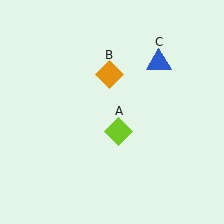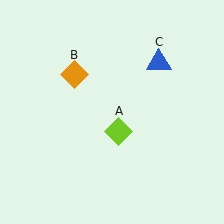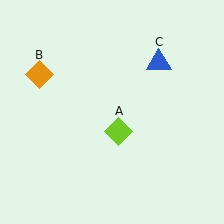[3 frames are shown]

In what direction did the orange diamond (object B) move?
The orange diamond (object B) moved left.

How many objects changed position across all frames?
1 object changed position: orange diamond (object B).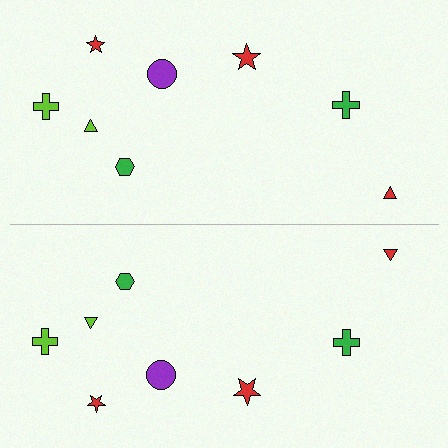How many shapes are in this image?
There are 16 shapes in this image.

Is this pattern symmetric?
Yes, this pattern has bilateral (reflection) symmetry.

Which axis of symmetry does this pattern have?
The pattern has a horizontal axis of symmetry running through the center of the image.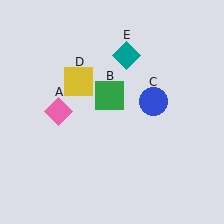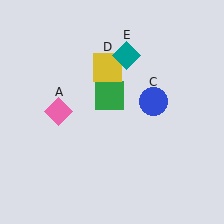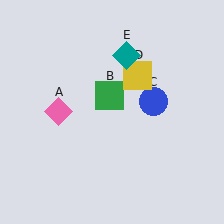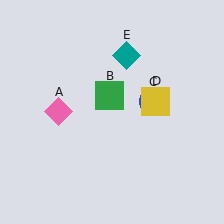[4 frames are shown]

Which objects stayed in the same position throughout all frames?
Pink diamond (object A) and green square (object B) and blue circle (object C) and teal diamond (object E) remained stationary.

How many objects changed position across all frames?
1 object changed position: yellow square (object D).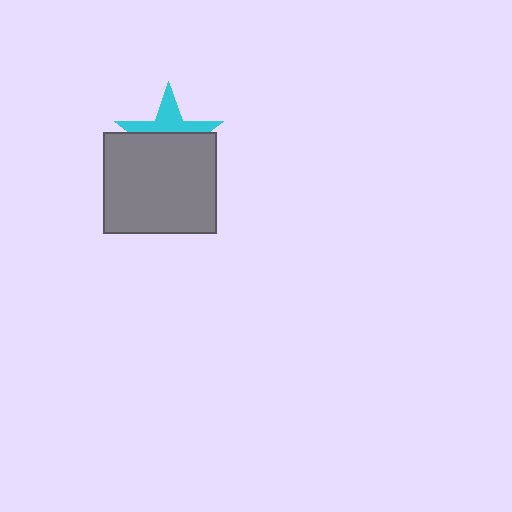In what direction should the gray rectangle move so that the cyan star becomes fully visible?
The gray rectangle should move down. That is the shortest direction to clear the overlap and leave the cyan star fully visible.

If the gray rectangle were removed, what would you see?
You would see the complete cyan star.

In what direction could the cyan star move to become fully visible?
The cyan star could move up. That would shift it out from behind the gray rectangle entirely.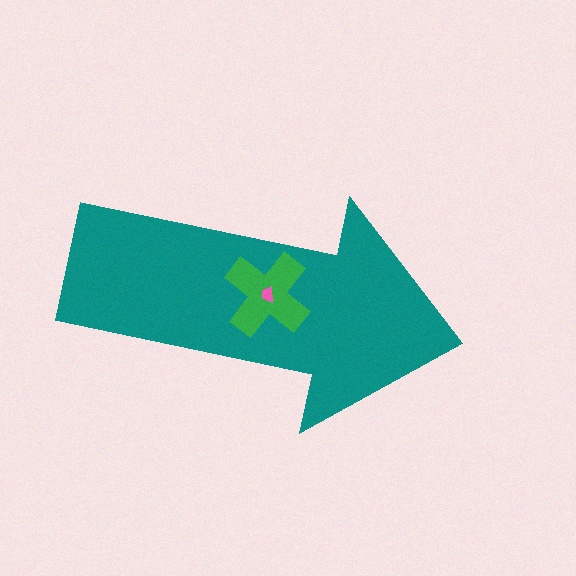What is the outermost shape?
The teal arrow.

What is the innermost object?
The pink trapezoid.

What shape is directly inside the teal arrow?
The green cross.